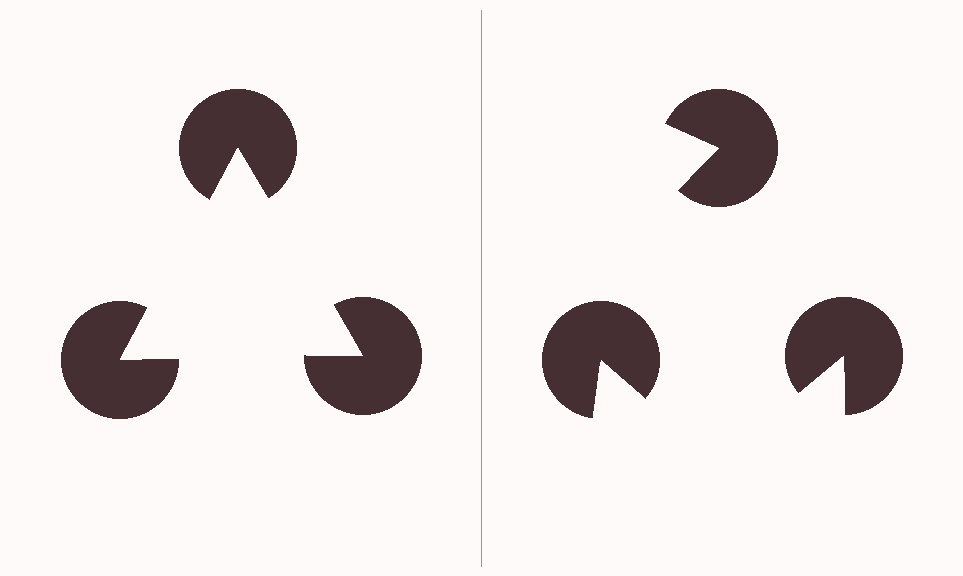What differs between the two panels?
The pac-man discs are positioned identically on both sides; only the wedge orientations differ. On the left they align to a triangle; on the right they are misaligned.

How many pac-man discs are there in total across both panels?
6 — 3 on each side.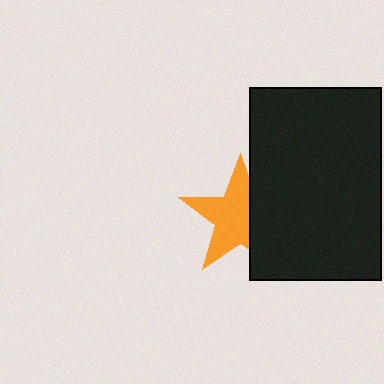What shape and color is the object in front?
The object in front is a black rectangle.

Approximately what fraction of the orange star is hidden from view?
Roughly 34% of the orange star is hidden behind the black rectangle.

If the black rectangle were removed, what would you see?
You would see the complete orange star.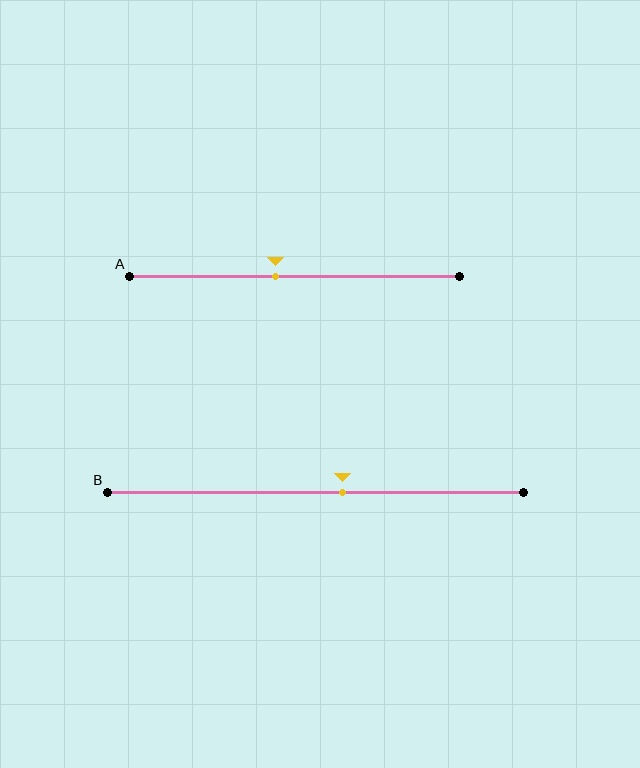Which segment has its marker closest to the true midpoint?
Segment A has its marker closest to the true midpoint.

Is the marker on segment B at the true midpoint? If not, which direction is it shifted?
No, the marker on segment B is shifted to the right by about 7% of the segment length.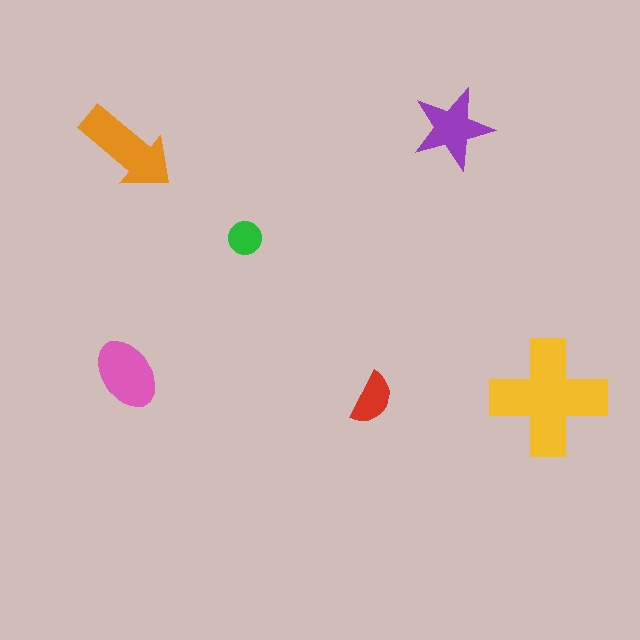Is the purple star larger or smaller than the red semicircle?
Larger.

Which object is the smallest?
The green circle.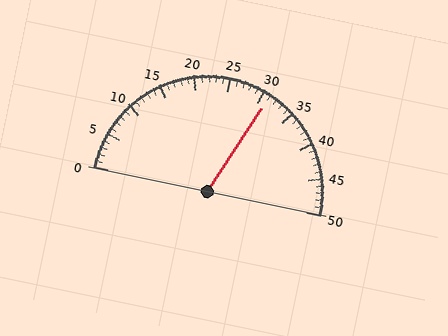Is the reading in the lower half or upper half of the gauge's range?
The reading is in the upper half of the range (0 to 50).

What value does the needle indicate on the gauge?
The needle indicates approximately 31.